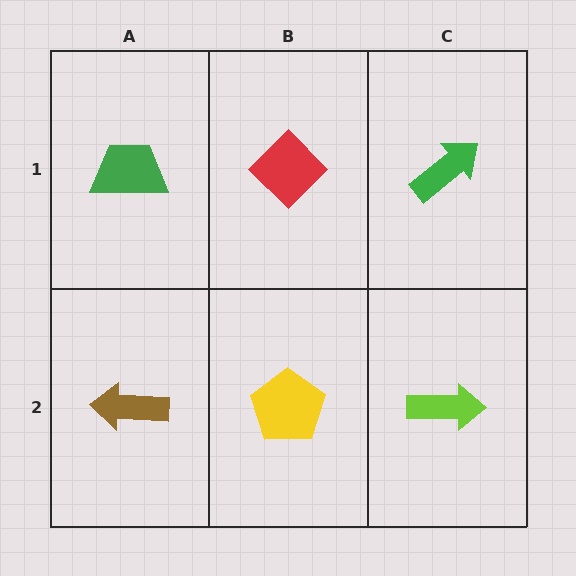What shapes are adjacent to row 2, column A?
A green trapezoid (row 1, column A), a yellow pentagon (row 2, column B).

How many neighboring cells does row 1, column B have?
3.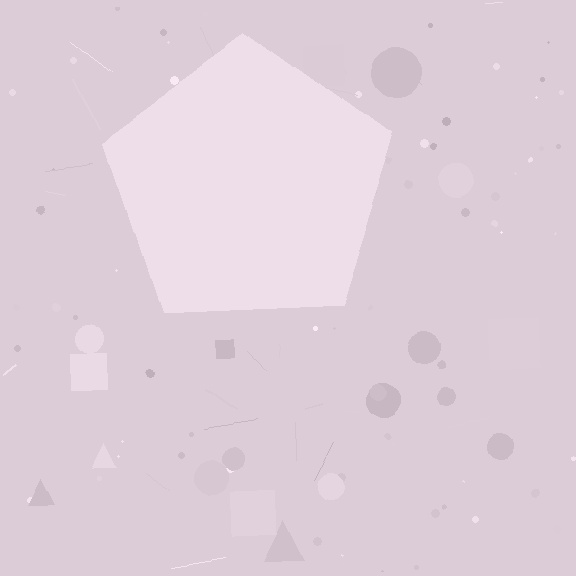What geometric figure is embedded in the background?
A pentagon is embedded in the background.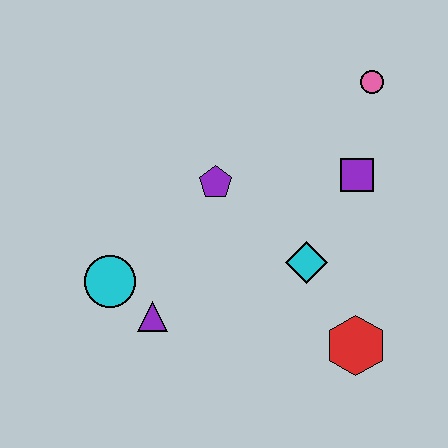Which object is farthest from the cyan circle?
The pink circle is farthest from the cyan circle.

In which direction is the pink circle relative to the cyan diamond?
The pink circle is above the cyan diamond.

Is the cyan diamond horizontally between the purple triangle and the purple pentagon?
No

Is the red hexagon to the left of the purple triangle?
No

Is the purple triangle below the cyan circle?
Yes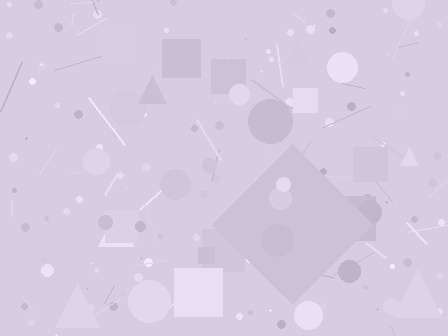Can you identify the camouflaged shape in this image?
The camouflaged shape is a diamond.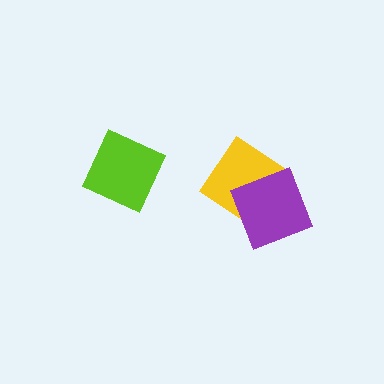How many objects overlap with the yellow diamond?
1 object overlaps with the yellow diamond.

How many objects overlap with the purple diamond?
1 object overlaps with the purple diamond.